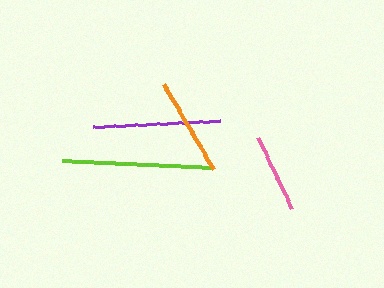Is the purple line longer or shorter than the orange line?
The purple line is longer than the orange line.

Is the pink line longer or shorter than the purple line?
The purple line is longer than the pink line.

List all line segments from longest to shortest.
From longest to shortest: lime, purple, orange, pink.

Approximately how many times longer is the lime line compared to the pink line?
The lime line is approximately 1.9 times the length of the pink line.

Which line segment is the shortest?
The pink line is the shortest at approximately 78 pixels.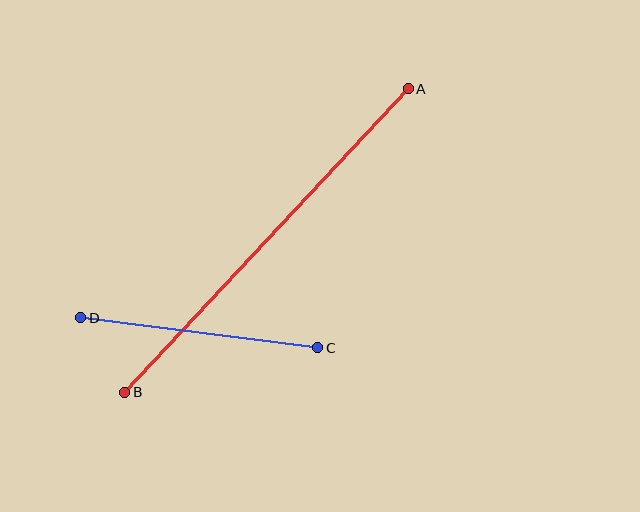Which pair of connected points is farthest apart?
Points A and B are farthest apart.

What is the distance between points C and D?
The distance is approximately 239 pixels.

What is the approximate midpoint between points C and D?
The midpoint is at approximately (199, 333) pixels.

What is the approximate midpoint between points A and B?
The midpoint is at approximately (266, 240) pixels.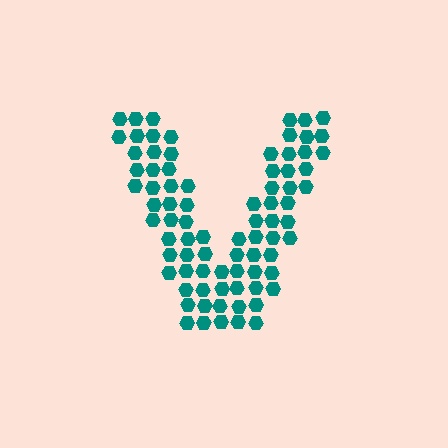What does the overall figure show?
The overall figure shows the letter V.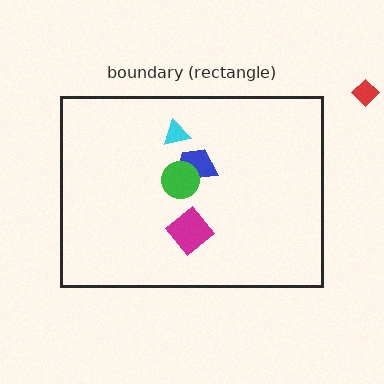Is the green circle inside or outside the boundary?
Inside.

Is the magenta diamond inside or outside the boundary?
Inside.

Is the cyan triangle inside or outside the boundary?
Inside.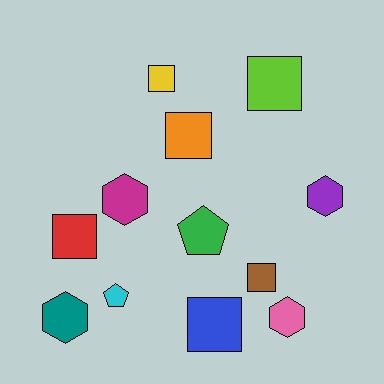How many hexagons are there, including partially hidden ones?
There are 4 hexagons.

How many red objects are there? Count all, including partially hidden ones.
There is 1 red object.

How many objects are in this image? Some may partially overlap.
There are 12 objects.